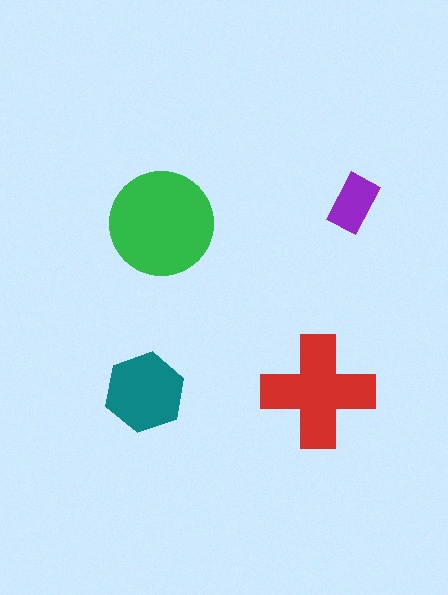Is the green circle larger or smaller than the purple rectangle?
Larger.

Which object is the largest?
The green circle.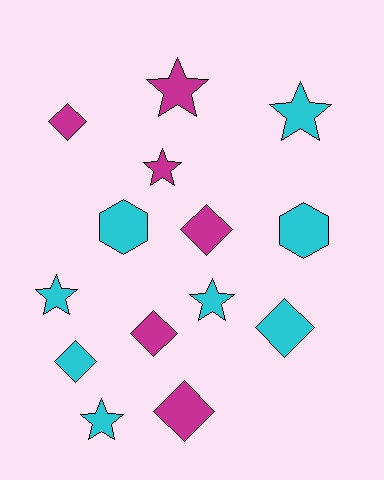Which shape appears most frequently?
Star, with 6 objects.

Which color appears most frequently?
Cyan, with 8 objects.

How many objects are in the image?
There are 14 objects.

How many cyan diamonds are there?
There are 2 cyan diamonds.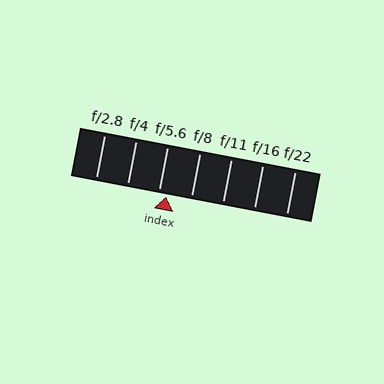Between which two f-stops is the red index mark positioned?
The index mark is between f/5.6 and f/8.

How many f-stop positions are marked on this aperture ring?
There are 7 f-stop positions marked.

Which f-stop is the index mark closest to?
The index mark is closest to f/5.6.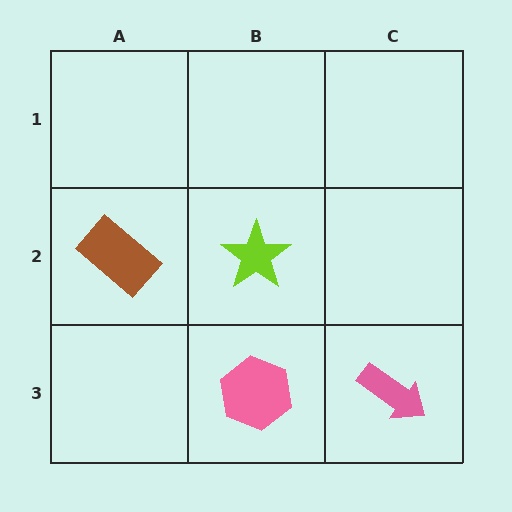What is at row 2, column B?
A lime star.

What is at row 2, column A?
A brown rectangle.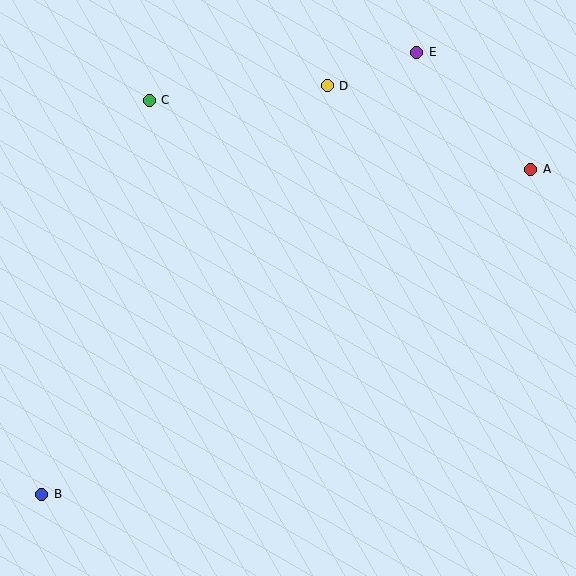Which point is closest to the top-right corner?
Point E is closest to the top-right corner.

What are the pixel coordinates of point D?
Point D is at (327, 86).